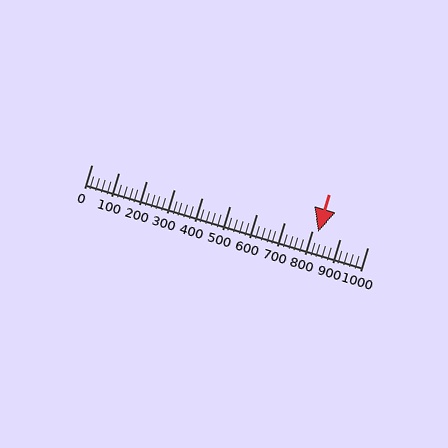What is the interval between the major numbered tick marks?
The major tick marks are spaced 100 units apart.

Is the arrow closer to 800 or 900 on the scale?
The arrow is closer to 800.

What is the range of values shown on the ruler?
The ruler shows values from 0 to 1000.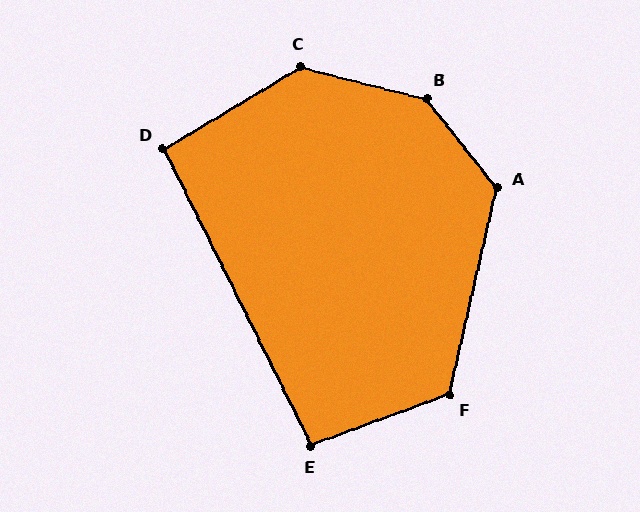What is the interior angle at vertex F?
Approximately 123 degrees (obtuse).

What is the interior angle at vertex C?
Approximately 135 degrees (obtuse).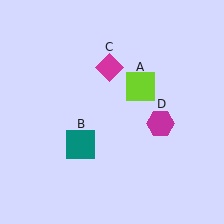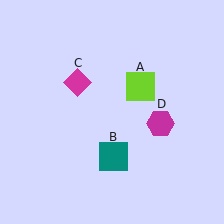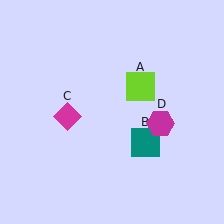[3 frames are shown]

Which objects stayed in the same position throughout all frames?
Lime square (object A) and magenta hexagon (object D) remained stationary.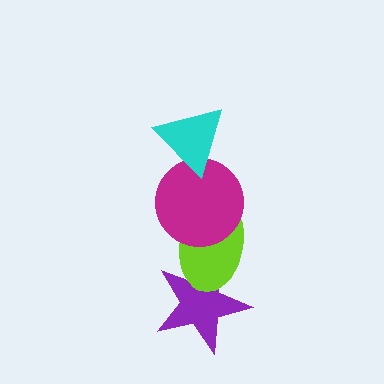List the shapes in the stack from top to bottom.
From top to bottom: the cyan triangle, the magenta circle, the lime ellipse, the purple star.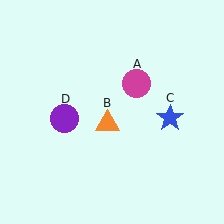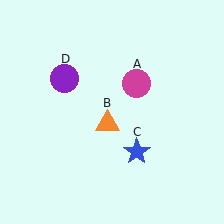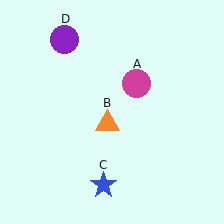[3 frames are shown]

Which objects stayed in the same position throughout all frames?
Magenta circle (object A) and orange triangle (object B) remained stationary.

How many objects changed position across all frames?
2 objects changed position: blue star (object C), purple circle (object D).